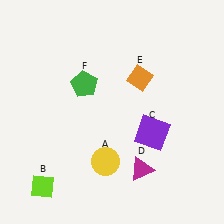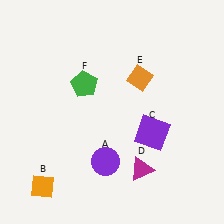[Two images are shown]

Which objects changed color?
A changed from yellow to purple. B changed from lime to orange.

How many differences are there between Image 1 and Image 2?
There are 2 differences between the two images.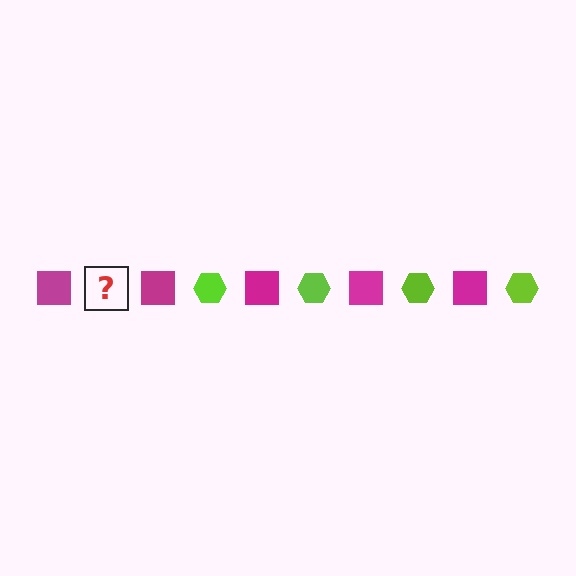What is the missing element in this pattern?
The missing element is a lime hexagon.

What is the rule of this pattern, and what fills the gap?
The rule is that the pattern alternates between magenta square and lime hexagon. The gap should be filled with a lime hexagon.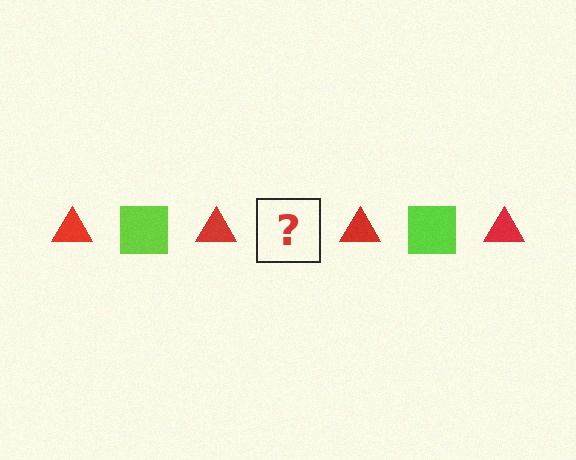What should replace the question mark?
The question mark should be replaced with a lime square.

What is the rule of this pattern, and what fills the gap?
The rule is that the pattern alternates between red triangle and lime square. The gap should be filled with a lime square.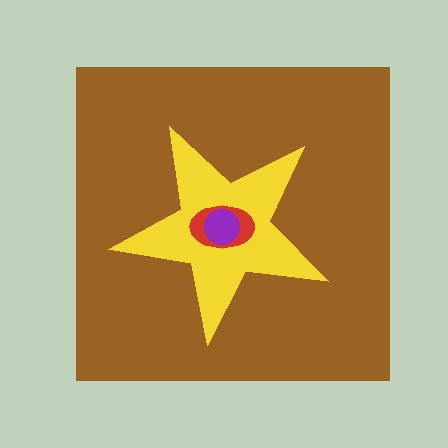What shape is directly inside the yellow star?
The red ellipse.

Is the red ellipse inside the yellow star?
Yes.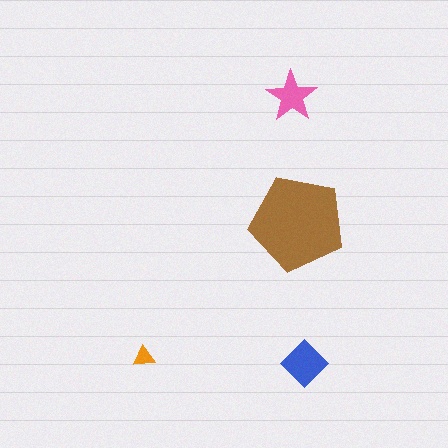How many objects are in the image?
There are 4 objects in the image.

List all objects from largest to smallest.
The brown pentagon, the blue diamond, the pink star, the orange triangle.